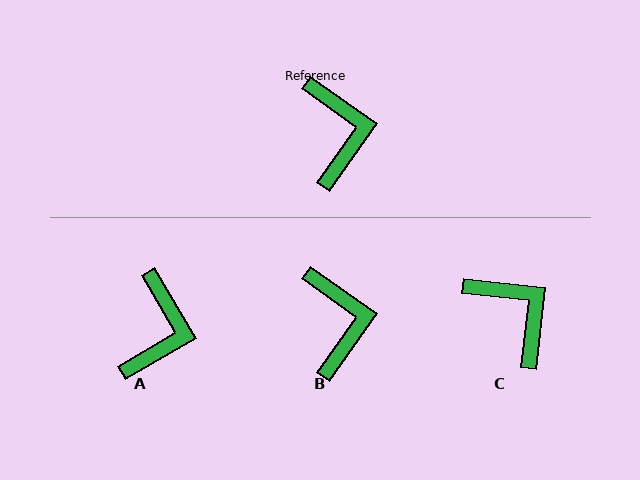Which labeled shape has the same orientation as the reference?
B.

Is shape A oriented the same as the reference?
No, it is off by about 24 degrees.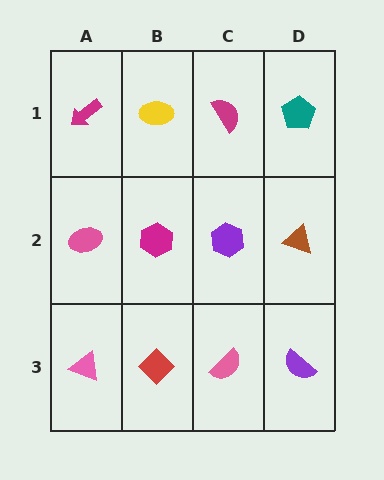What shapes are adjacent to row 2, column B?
A yellow ellipse (row 1, column B), a red diamond (row 3, column B), a pink ellipse (row 2, column A), a purple hexagon (row 2, column C).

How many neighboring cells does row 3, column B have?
3.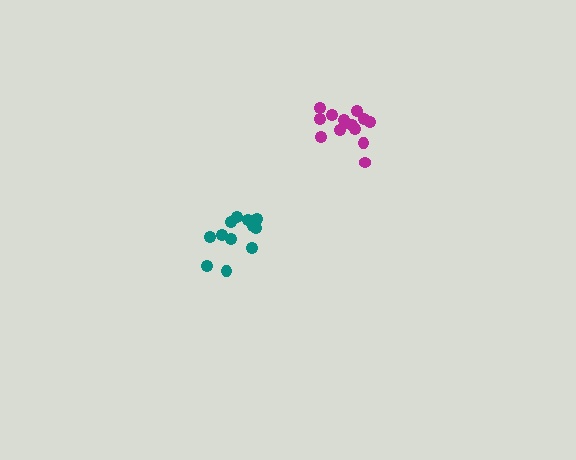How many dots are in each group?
Group 1: 14 dots, Group 2: 12 dots (26 total).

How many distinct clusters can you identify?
There are 2 distinct clusters.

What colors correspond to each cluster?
The clusters are colored: magenta, teal.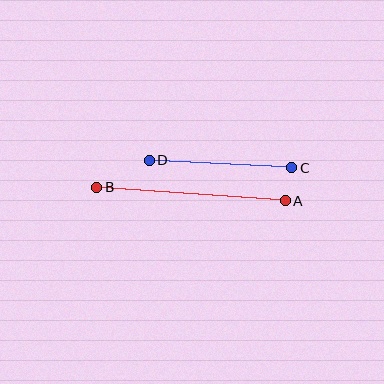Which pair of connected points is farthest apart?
Points A and B are farthest apart.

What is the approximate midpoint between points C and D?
The midpoint is at approximately (221, 164) pixels.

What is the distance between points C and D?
The distance is approximately 143 pixels.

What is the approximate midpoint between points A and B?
The midpoint is at approximately (191, 194) pixels.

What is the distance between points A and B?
The distance is approximately 189 pixels.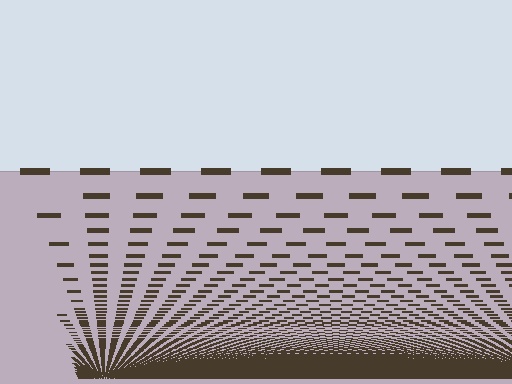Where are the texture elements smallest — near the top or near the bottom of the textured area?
Near the bottom.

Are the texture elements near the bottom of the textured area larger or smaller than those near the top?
Smaller. The gradient is inverted — elements near the bottom are smaller and denser.